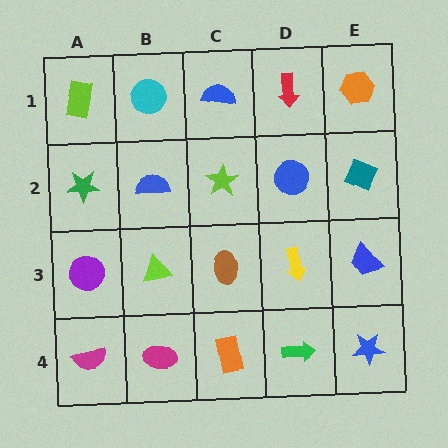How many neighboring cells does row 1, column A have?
2.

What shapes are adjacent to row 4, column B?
A lime triangle (row 3, column B), a magenta semicircle (row 4, column A), an orange rectangle (row 4, column C).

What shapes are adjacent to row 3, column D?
A blue circle (row 2, column D), a green arrow (row 4, column D), a brown ellipse (row 3, column C), a blue trapezoid (row 3, column E).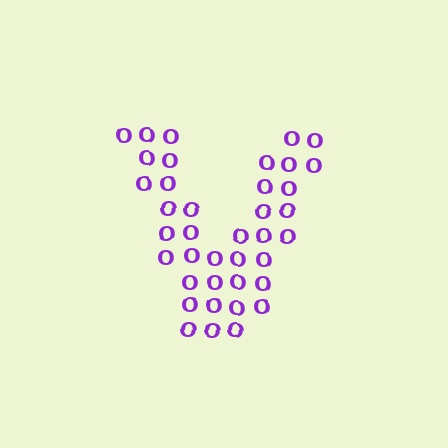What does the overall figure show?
The overall figure shows the letter V.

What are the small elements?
The small elements are letter O's.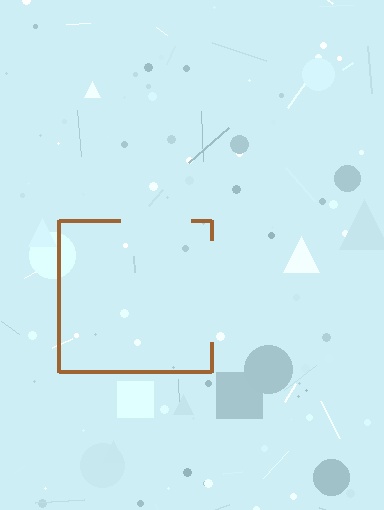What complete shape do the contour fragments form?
The contour fragments form a square.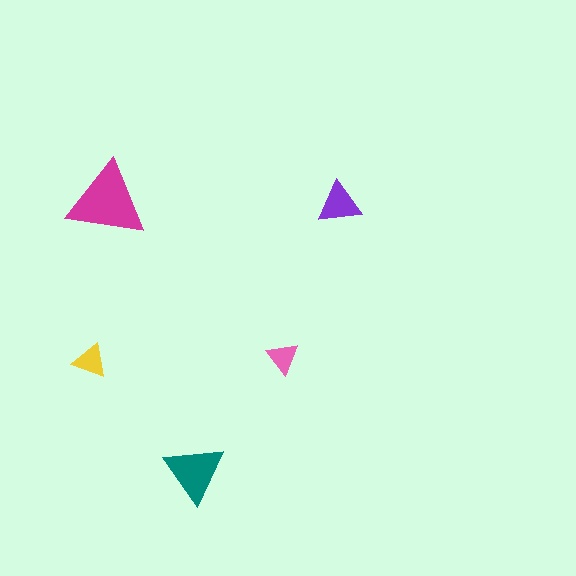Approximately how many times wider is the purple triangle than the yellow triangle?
About 1.5 times wider.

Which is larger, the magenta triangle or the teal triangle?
The magenta one.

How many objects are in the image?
There are 5 objects in the image.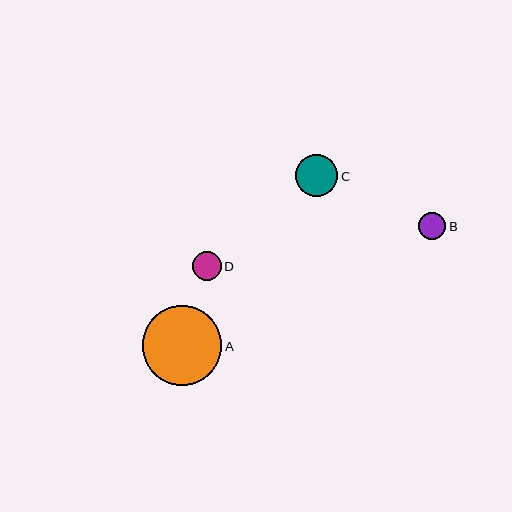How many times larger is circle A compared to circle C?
Circle A is approximately 1.9 times the size of circle C.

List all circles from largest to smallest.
From largest to smallest: A, C, D, B.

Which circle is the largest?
Circle A is the largest with a size of approximately 79 pixels.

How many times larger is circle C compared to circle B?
Circle C is approximately 1.5 times the size of circle B.